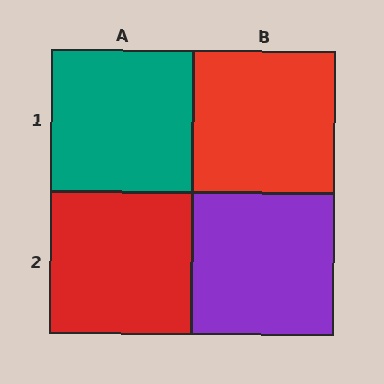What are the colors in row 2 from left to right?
Red, purple.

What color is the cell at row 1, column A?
Teal.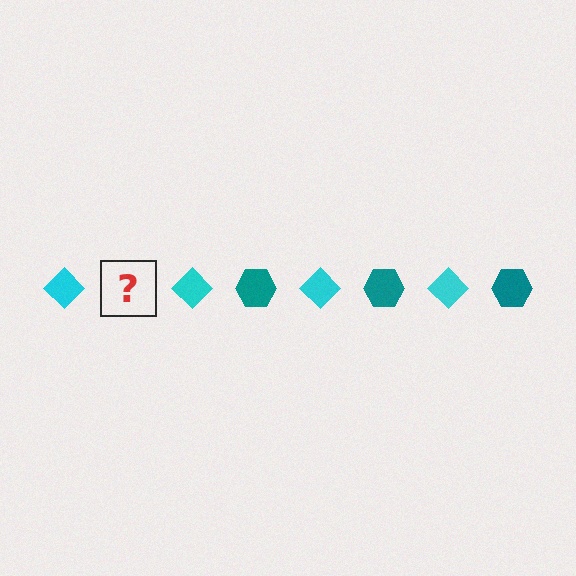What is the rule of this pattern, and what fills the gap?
The rule is that the pattern alternates between cyan diamond and teal hexagon. The gap should be filled with a teal hexagon.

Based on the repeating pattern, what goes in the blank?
The blank should be a teal hexagon.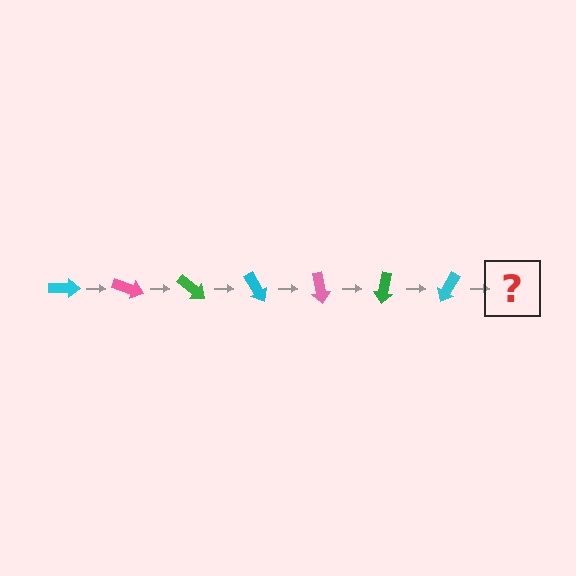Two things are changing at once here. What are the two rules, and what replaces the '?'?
The two rules are that it rotates 20 degrees each step and the color cycles through cyan, pink, and green. The '?' should be a pink arrow, rotated 140 degrees from the start.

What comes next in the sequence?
The next element should be a pink arrow, rotated 140 degrees from the start.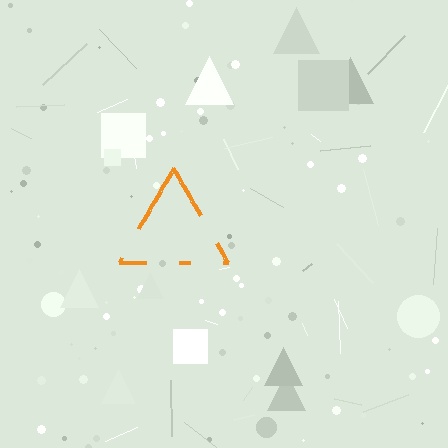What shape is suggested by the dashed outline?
The dashed outline suggests a triangle.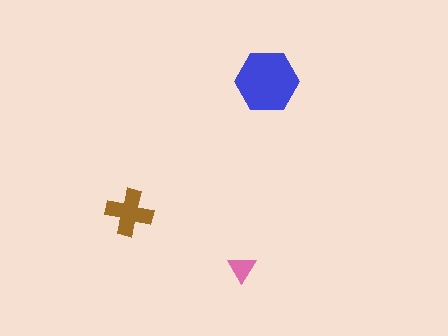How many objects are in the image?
There are 3 objects in the image.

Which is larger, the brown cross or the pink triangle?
The brown cross.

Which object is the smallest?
The pink triangle.